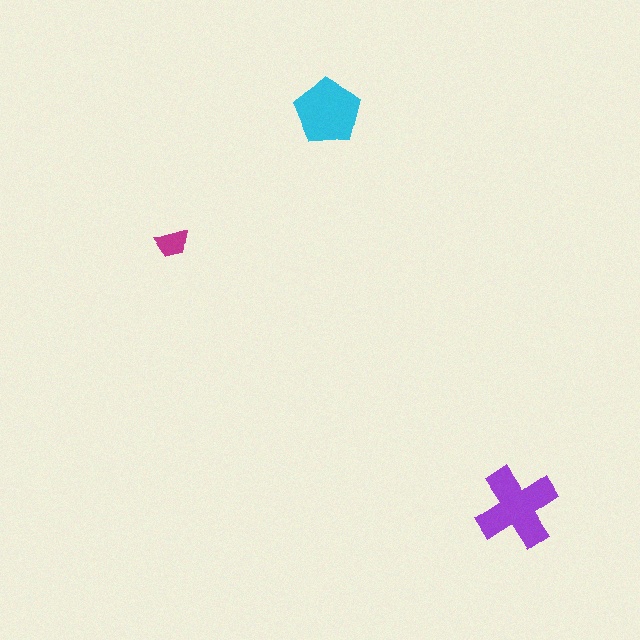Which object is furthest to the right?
The purple cross is rightmost.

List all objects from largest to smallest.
The purple cross, the cyan pentagon, the magenta trapezoid.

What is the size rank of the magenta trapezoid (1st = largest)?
3rd.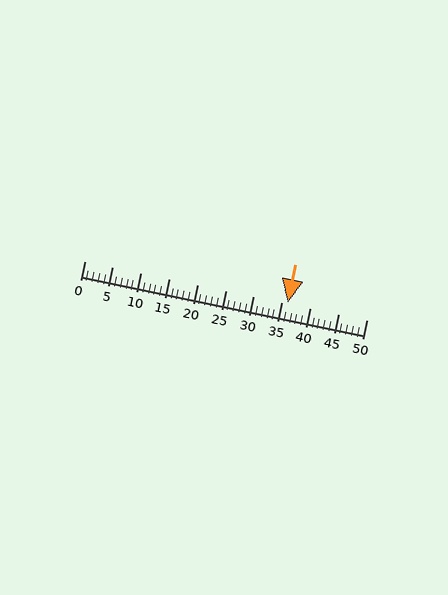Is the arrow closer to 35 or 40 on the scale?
The arrow is closer to 35.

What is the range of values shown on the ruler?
The ruler shows values from 0 to 50.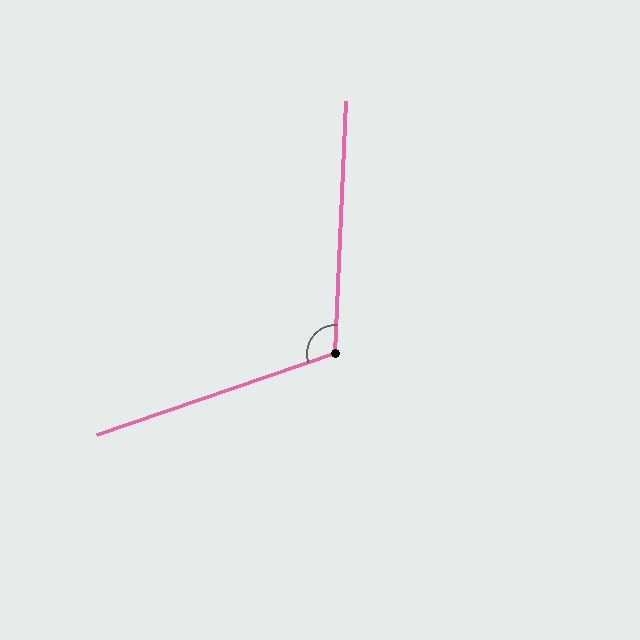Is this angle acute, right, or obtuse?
It is obtuse.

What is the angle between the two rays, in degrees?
Approximately 111 degrees.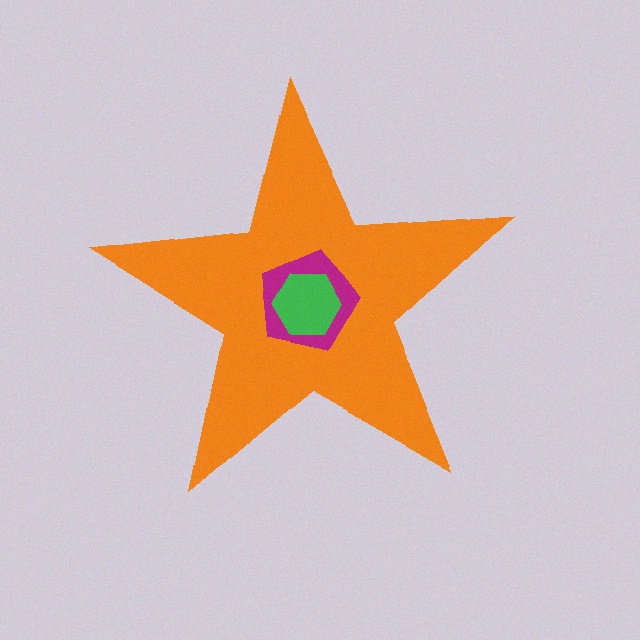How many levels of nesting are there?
3.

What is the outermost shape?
The orange star.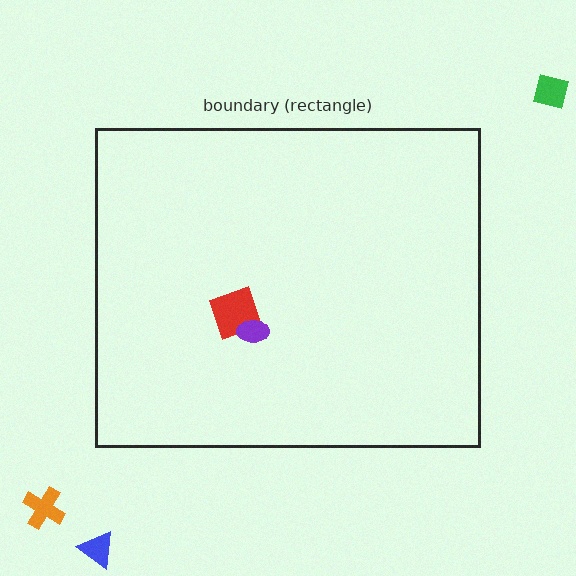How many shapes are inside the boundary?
2 inside, 3 outside.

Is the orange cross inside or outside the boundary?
Outside.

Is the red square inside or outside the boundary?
Inside.